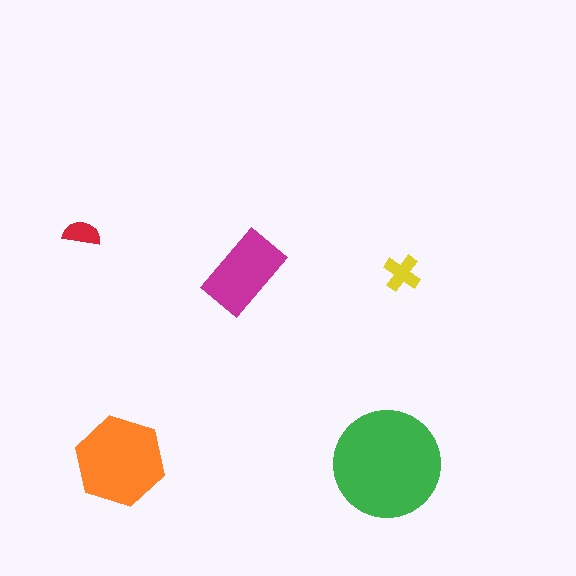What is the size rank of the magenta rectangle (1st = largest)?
3rd.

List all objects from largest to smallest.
The green circle, the orange hexagon, the magenta rectangle, the yellow cross, the red semicircle.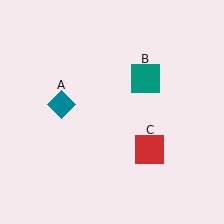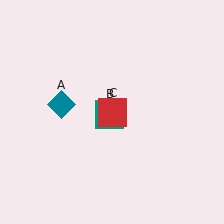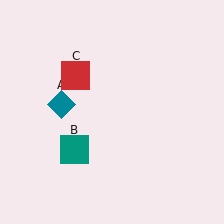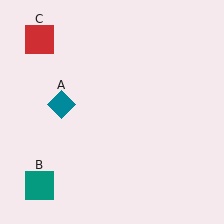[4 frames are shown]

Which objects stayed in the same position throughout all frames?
Teal diamond (object A) remained stationary.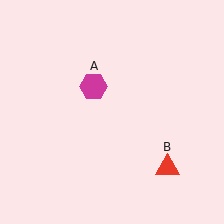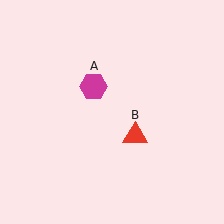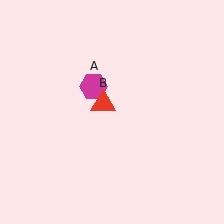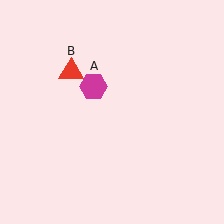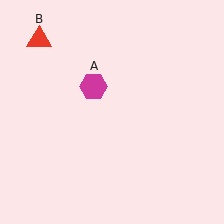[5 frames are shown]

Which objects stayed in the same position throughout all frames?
Magenta hexagon (object A) remained stationary.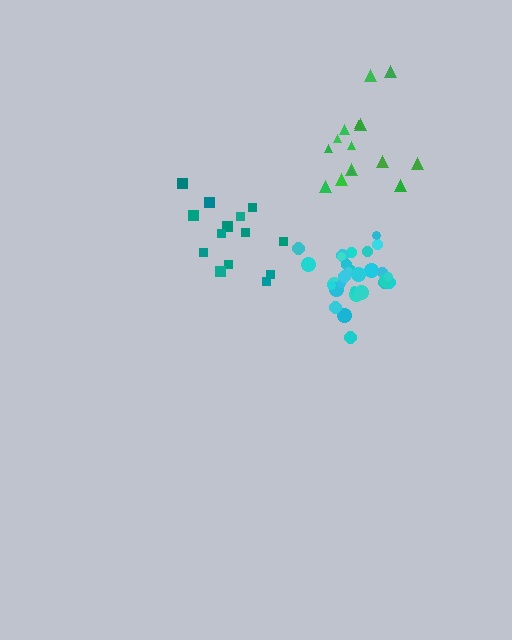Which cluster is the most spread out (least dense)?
Teal.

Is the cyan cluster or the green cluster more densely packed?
Cyan.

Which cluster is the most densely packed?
Cyan.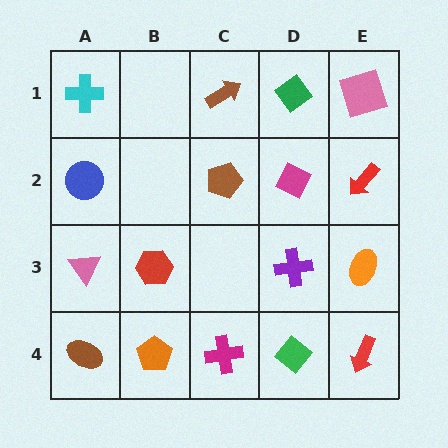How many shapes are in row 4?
5 shapes.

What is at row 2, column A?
A blue circle.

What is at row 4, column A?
A brown ellipse.